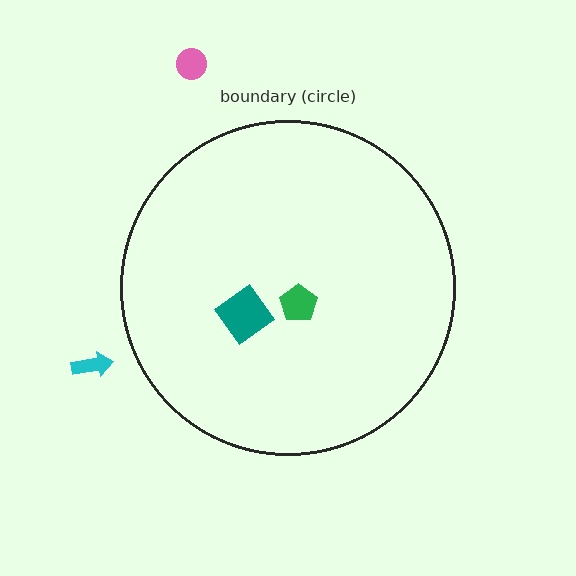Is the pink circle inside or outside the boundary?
Outside.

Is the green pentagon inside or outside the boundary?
Inside.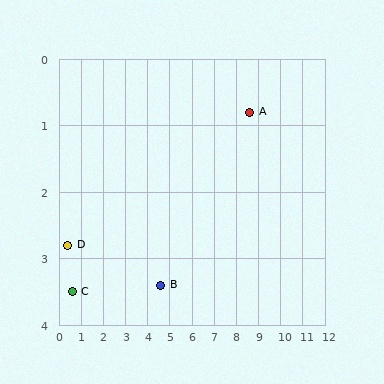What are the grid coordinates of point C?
Point C is at approximately (0.6, 3.5).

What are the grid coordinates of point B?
Point B is at approximately (4.6, 3.4).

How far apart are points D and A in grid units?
Points D and A are about 8.4 grid units apart.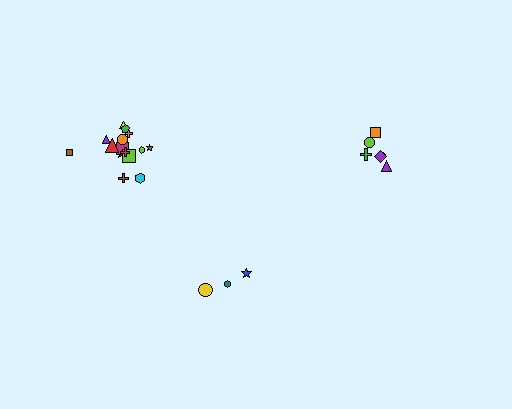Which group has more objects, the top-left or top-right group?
The top-left group.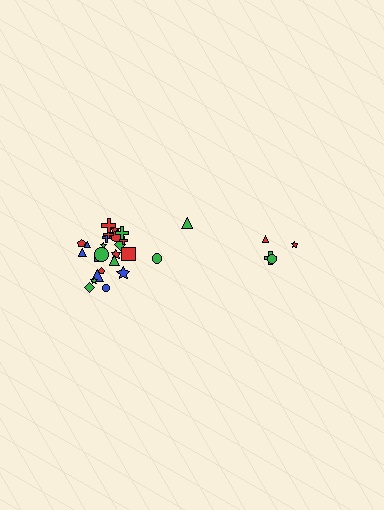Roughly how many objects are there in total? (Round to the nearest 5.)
Roughly 30 objects in total.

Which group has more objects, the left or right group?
The left group.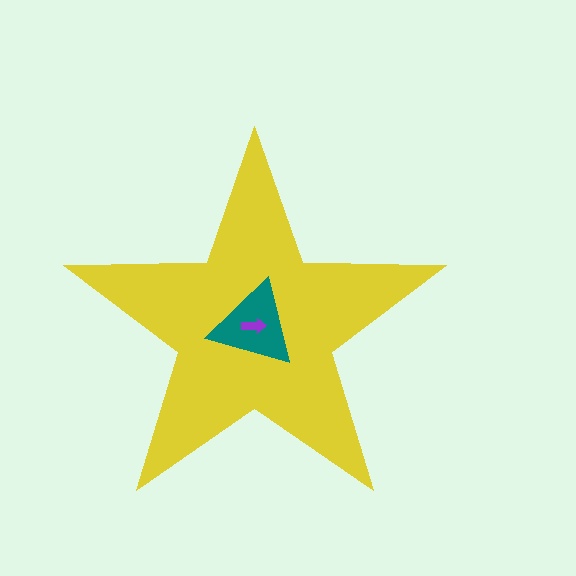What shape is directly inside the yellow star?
The teal triangle.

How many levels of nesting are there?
3.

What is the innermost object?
The purple arrow.